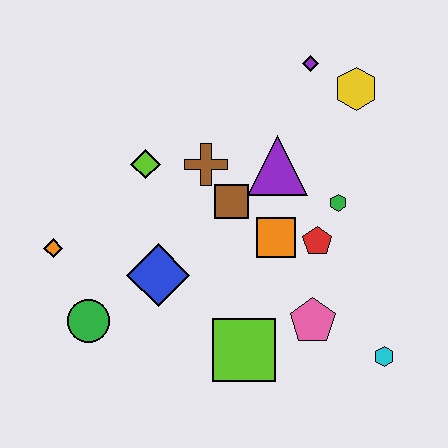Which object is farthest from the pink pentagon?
The orange diamond is farthest from the pink pentagon.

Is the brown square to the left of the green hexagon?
Yes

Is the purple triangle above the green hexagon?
Yes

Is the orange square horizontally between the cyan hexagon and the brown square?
Yes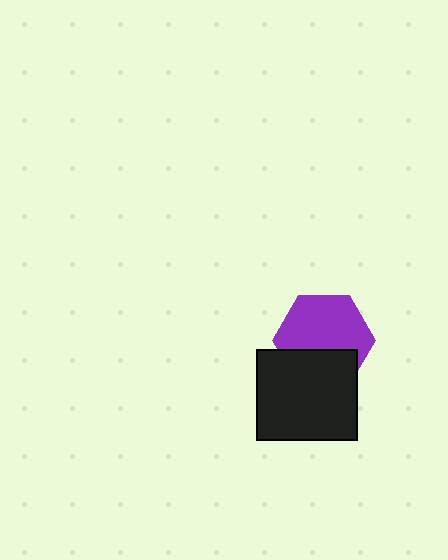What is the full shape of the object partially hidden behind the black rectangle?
The partially hidden object is a purple hexagon.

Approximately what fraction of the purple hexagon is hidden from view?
Roughly 35% of the purple hexagon is hidden behind the black rectangle.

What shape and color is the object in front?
The object in front is a black rectangle.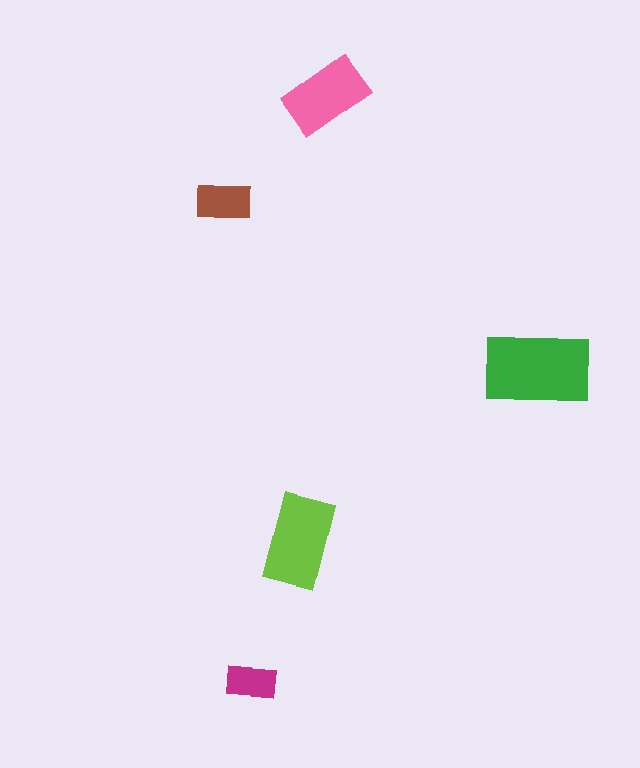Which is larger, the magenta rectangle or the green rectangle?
The green one.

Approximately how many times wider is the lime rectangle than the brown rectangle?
About 1.5 times wider.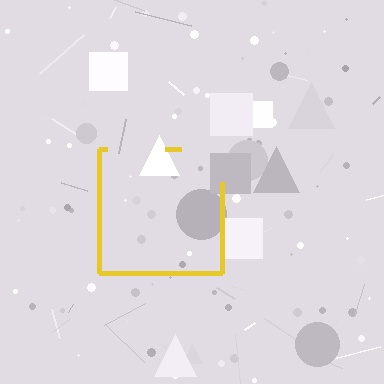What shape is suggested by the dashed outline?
The dashed outline suggests a square.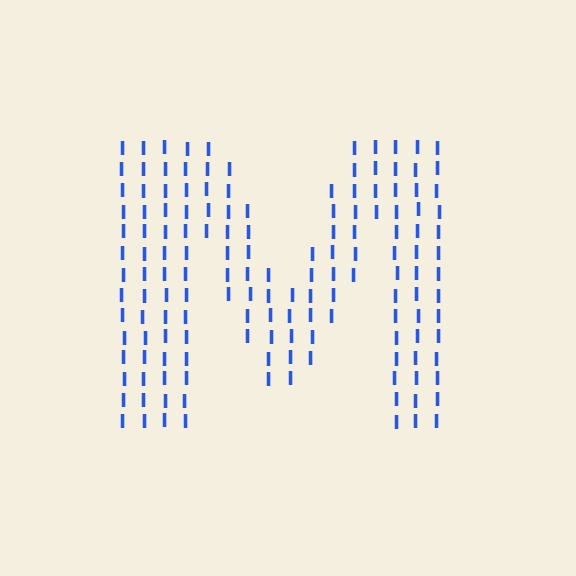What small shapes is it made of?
It is made of small letter I's.